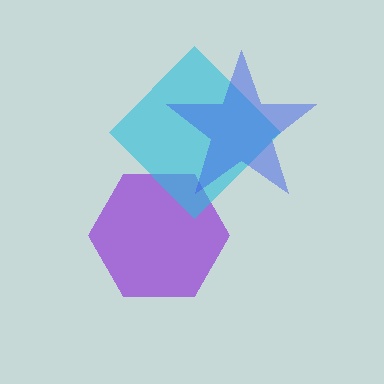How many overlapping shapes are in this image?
There are 3 overlapping shapes in the image.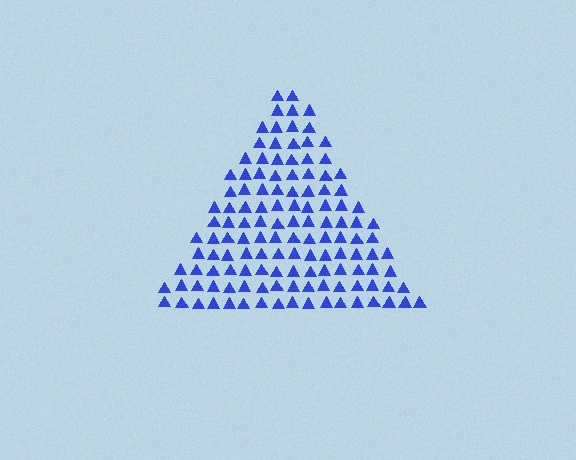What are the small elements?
The small elements are triangles.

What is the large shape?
The large shape is a triangle.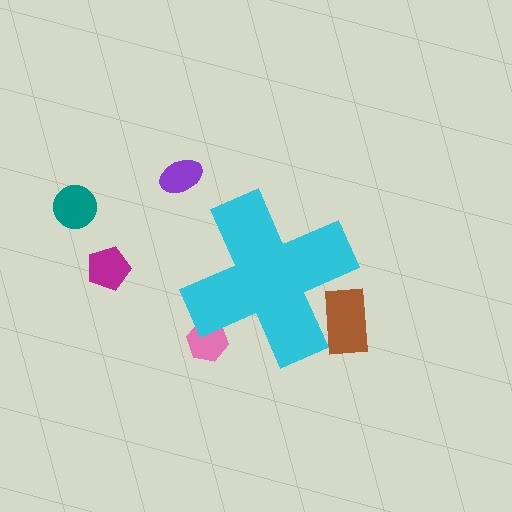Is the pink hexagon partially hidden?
Yes, the pink hexagon is partially hidden behind the cyan cross.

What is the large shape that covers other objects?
A cyan cross.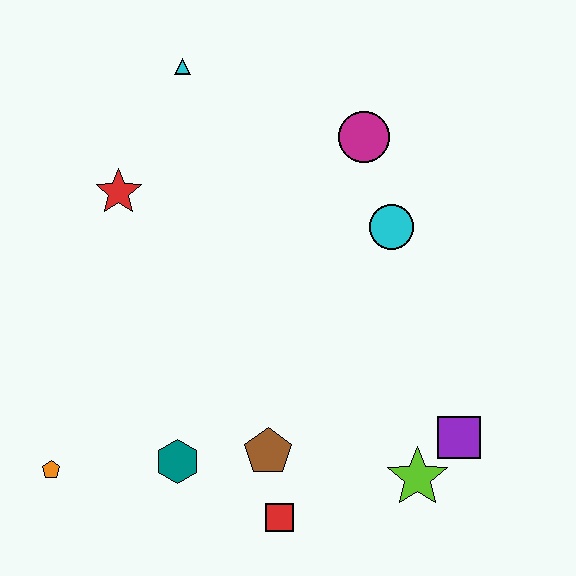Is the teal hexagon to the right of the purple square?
No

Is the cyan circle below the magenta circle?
Yes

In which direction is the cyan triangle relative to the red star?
The cyan triangle is above the red star.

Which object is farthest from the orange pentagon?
The magenta circle is farthest from the orange pentagon.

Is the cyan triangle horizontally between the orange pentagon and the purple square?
Yes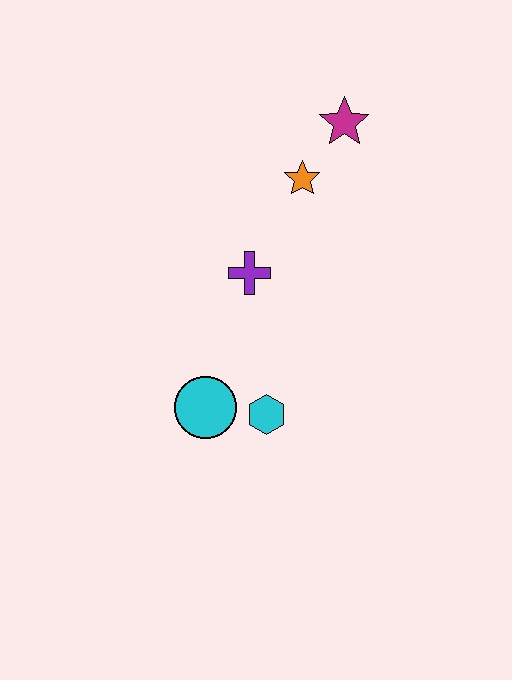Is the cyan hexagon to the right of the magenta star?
No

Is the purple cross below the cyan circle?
No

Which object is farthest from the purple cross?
The magenta star is farthest from the purple cross.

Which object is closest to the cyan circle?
The cyan hexagon is closest to the cyan circle.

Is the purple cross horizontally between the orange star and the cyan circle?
Yes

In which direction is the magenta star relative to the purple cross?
The magenta star is above the purple cross.